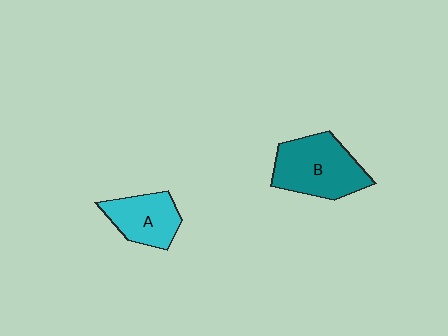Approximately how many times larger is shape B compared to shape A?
Approximately 1.5 times.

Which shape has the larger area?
Shape B (teal).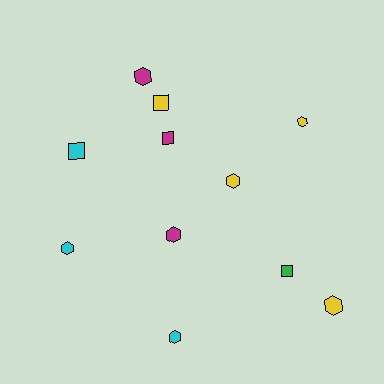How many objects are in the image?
There are 11 objects.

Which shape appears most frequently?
Hexagon, with 7 objects.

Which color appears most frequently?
Yellow, with 4 objects.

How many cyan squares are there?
There is 1 cyan square.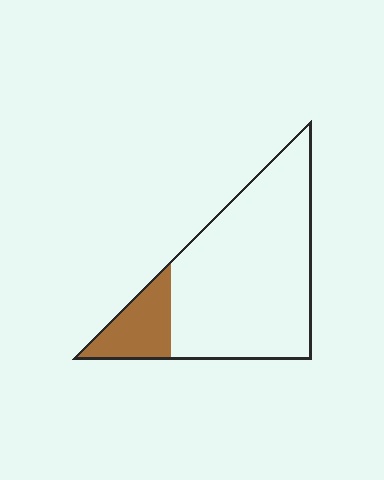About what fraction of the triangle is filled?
About one sixth (1/6).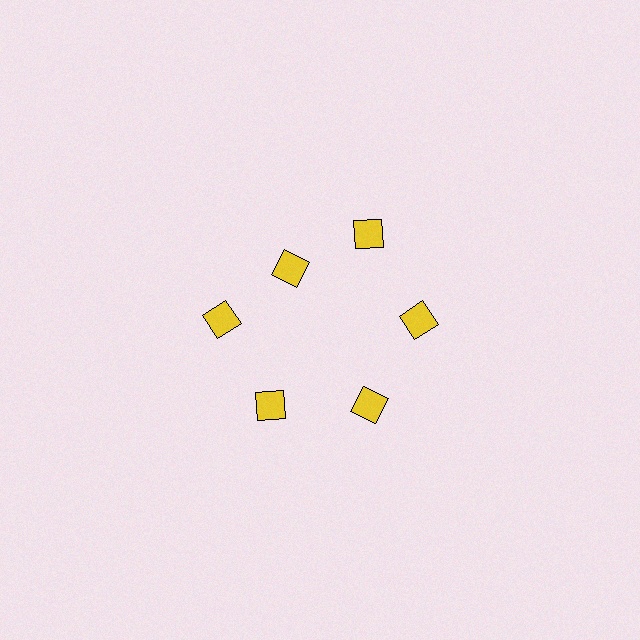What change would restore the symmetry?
The symmetry would be restored by moving it outward, back onto the ring so that all 6 diamonds sit at equal angles and equal distance from the center.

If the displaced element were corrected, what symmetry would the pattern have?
It would have 6-fold rotational symmetry — the pattern would map onto itself every 60 degrees.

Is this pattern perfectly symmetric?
No. The 6 yellow diamonds are arranged in a ring, but one element near the 11 o'clock position is pulled inward toward the center, breaking the 6-fold rotational symmetry.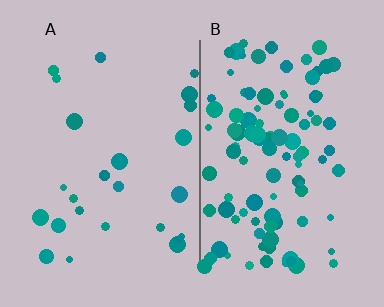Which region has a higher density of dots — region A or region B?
B (the right).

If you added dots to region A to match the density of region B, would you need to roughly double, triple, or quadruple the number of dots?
Approximately quadruple.